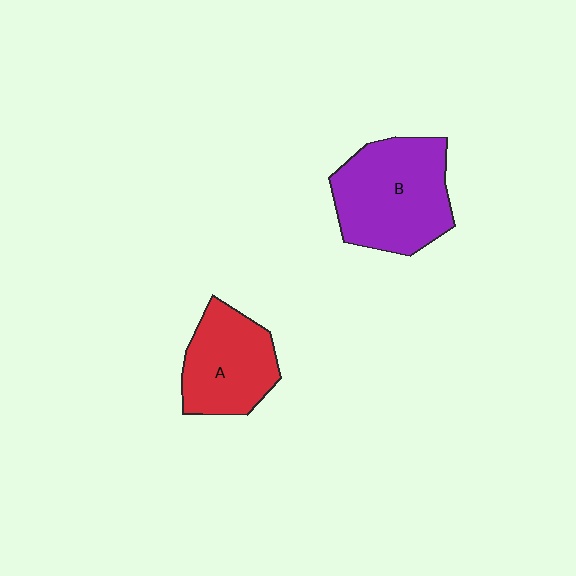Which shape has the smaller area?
Shape A (red).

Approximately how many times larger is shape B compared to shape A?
Approximately 1.4 times.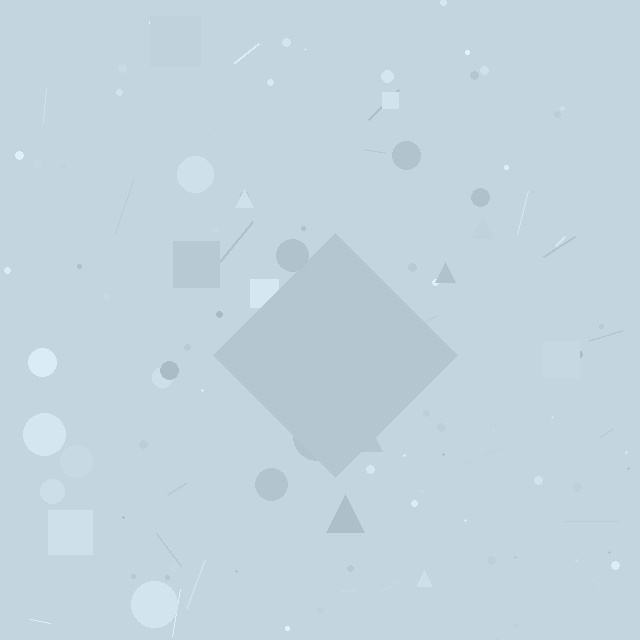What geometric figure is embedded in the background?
A diamond is embedded in the background.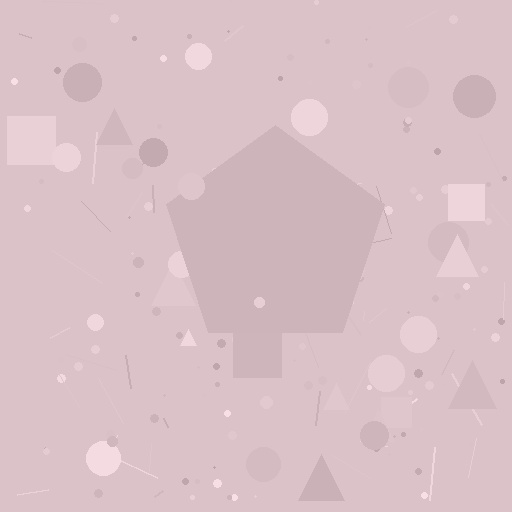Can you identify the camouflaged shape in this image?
The camouflaged shape is a pentagon.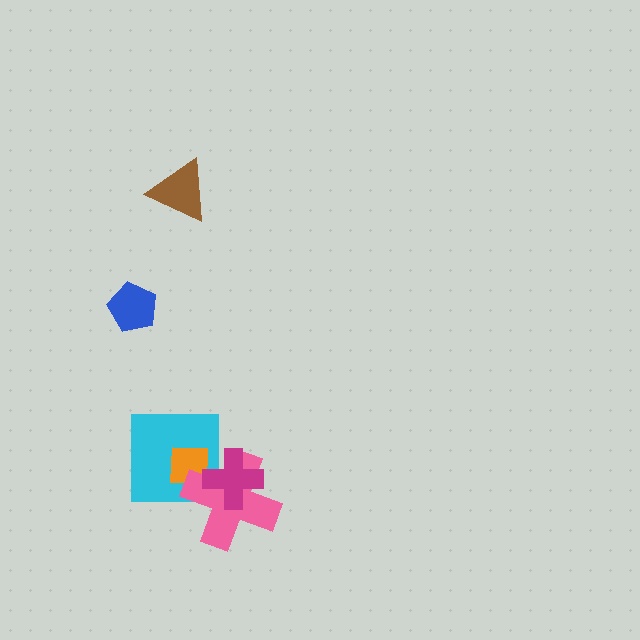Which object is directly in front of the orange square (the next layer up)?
The pink cross is directly in front of the orange square.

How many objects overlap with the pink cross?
3 objects overlap with the pink cross.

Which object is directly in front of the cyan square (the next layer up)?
The orange square is directly in front of the cyan square.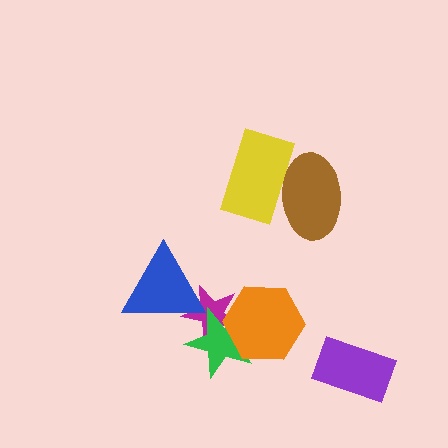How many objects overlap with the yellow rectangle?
1 object overlaps with the yellow rectangle.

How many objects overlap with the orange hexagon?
2 objects overlap with the orange hexagon.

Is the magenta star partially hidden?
Yes, it is partially covered by another shape.